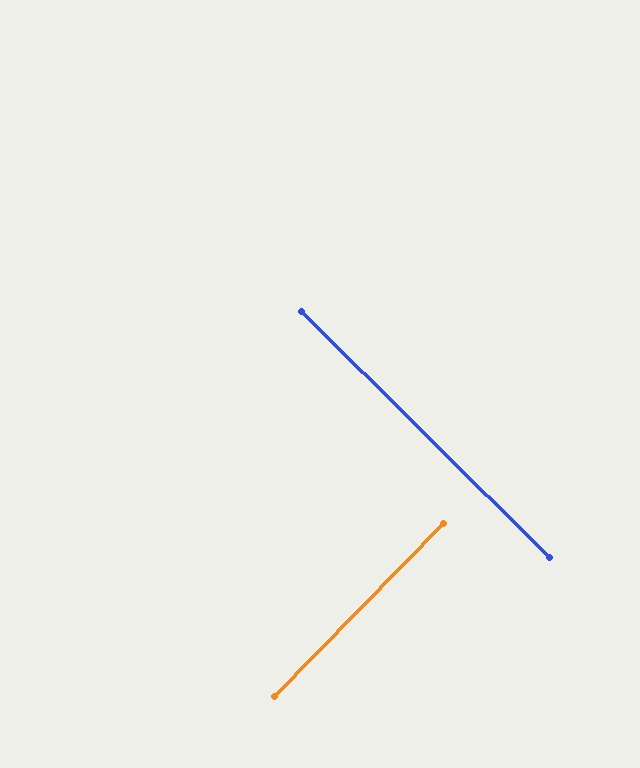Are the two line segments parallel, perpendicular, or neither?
Perpendicular — they meet at approximately 89°.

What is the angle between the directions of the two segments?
Approximately 89 degrees.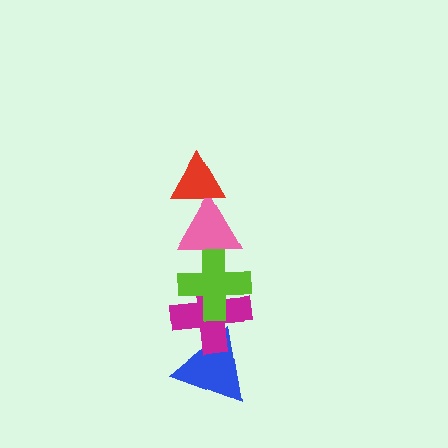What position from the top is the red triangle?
The red triangle is 1st from the top.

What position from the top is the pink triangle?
The pink triangle is 2nd from the top.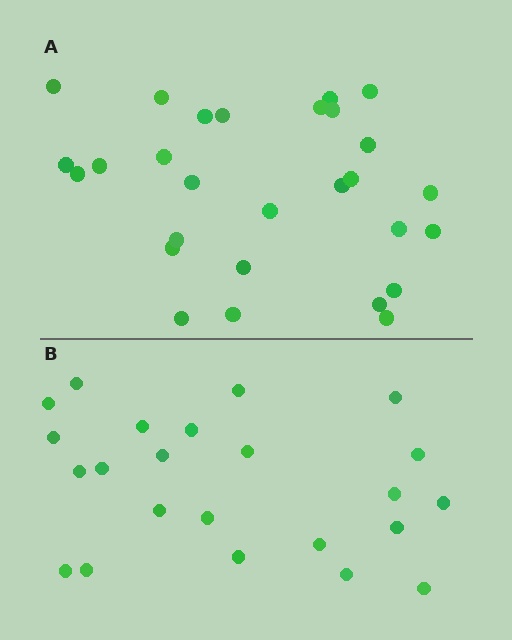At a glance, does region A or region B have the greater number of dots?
Region A (the top region) has more dots.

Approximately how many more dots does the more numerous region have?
Region A has about 5 more dots than region B.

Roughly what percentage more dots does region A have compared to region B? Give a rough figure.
About 20% more.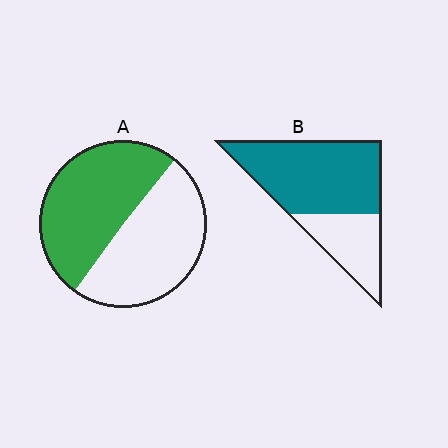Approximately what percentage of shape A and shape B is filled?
A is approximately 50% and B is approximately 70%.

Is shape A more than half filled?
Roughly half.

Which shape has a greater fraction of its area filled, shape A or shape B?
Shape B.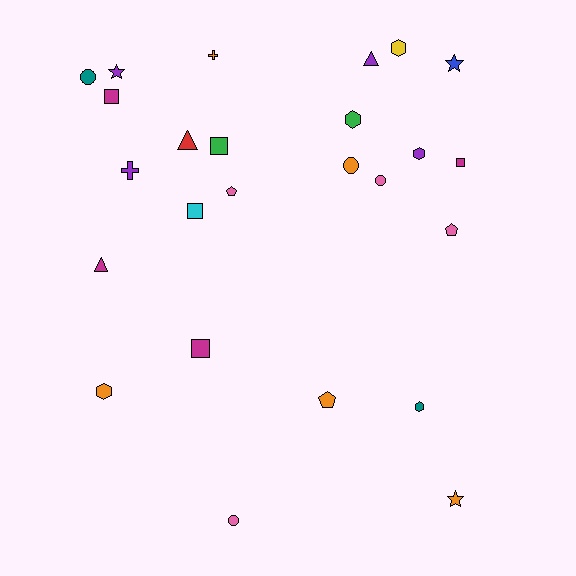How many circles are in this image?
There are 4 circles.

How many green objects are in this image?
There are 2 green objects.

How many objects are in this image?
There are 25 objects.